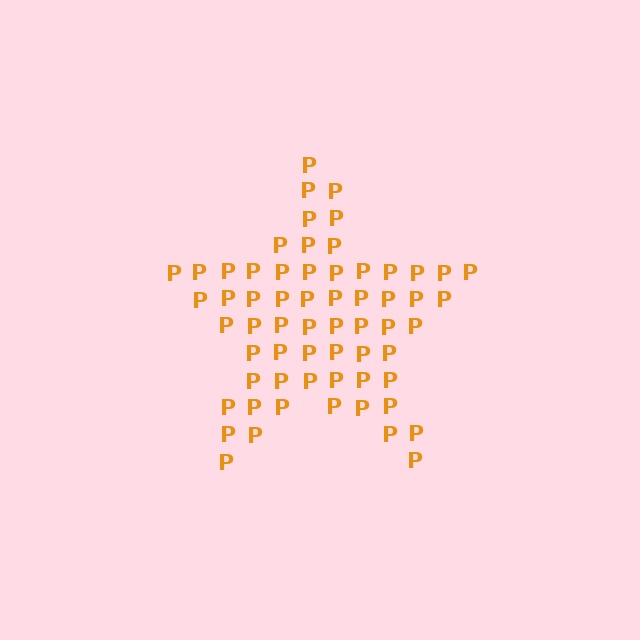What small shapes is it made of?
It is made of small letter P's.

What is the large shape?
The large shape is a star.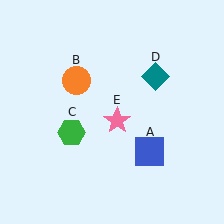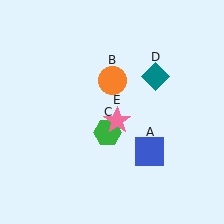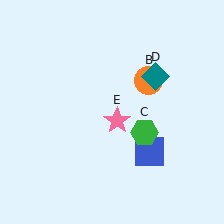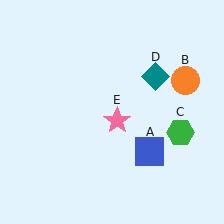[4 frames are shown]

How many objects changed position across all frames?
2 objects changed position: orange circle (object B), green hexagon (object C).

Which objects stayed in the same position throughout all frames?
Blue square (object A) and teal diamond (object D) and pink star (object E) remained stationary.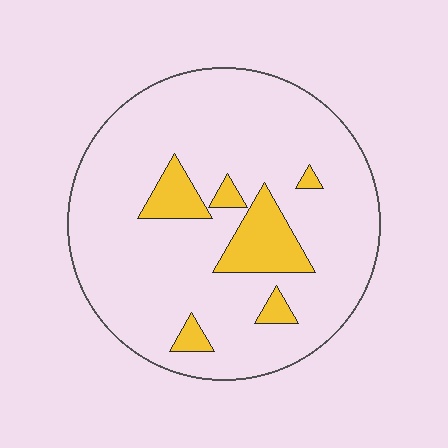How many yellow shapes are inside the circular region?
6.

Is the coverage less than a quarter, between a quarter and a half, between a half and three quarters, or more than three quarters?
Less than a quarter.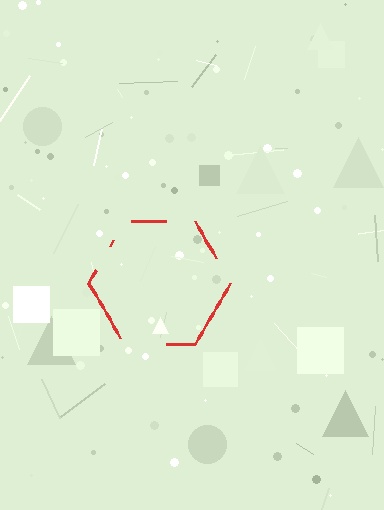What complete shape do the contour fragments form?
The contour fragments form a hexagon.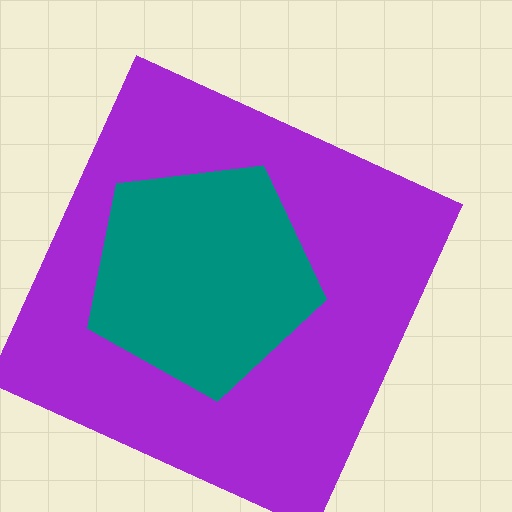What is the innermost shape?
The teal pentagon.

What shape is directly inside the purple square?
The teal pentagon.